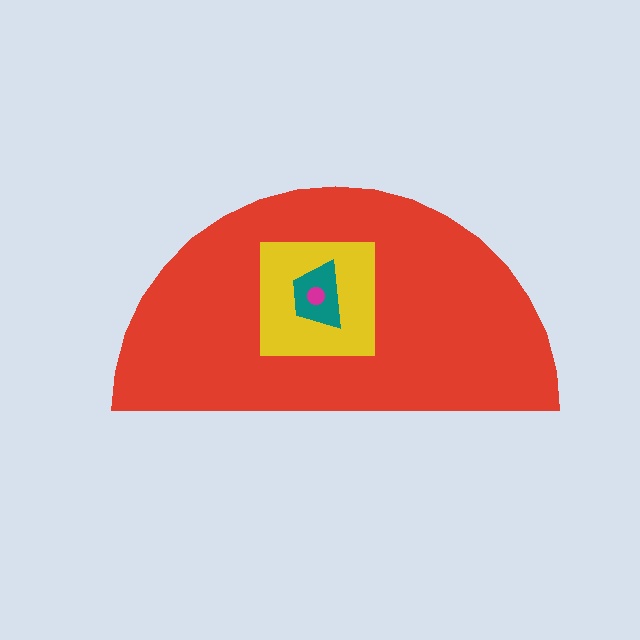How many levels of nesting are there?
4.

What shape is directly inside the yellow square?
The teal trapezoid.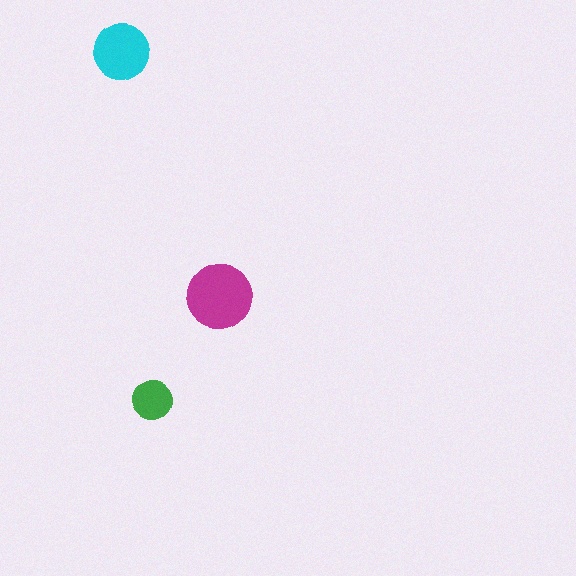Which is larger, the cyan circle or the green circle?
The cyan one.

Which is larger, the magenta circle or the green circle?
The magenta one.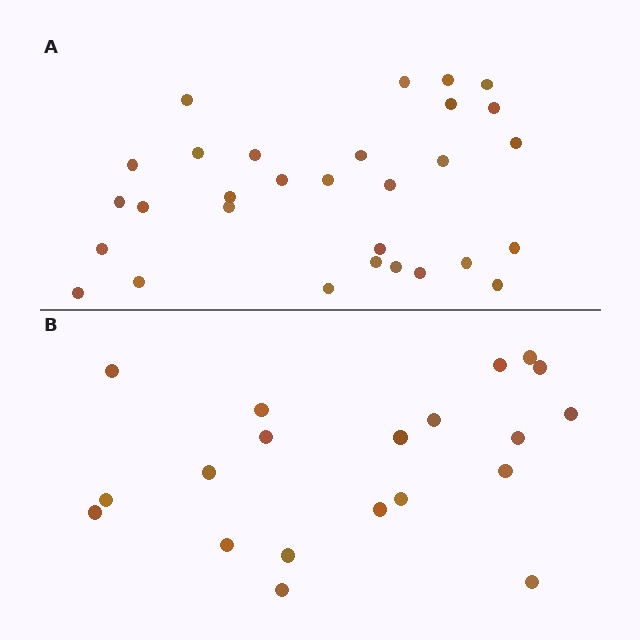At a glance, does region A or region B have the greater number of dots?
Region A (the top region) has more dots.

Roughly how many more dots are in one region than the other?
Region A has roughly 10 or so more dots than region B.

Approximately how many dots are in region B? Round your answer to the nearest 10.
About 20 dots.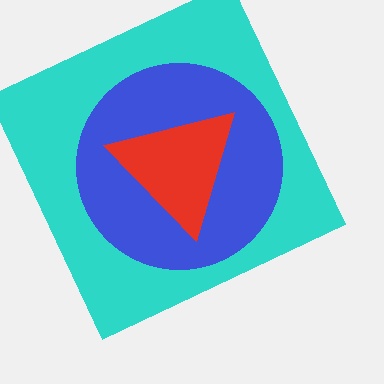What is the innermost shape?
The red triangle.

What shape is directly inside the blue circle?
The red triangle.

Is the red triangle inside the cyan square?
Yes.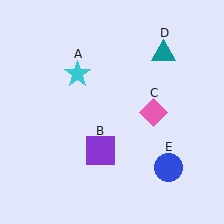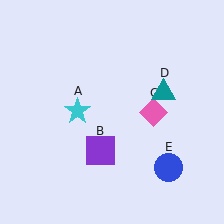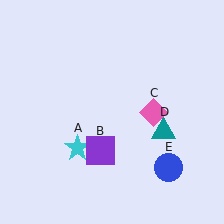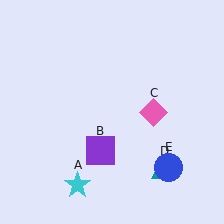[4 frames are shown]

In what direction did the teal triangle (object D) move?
The teal triangle (object D) moved down.